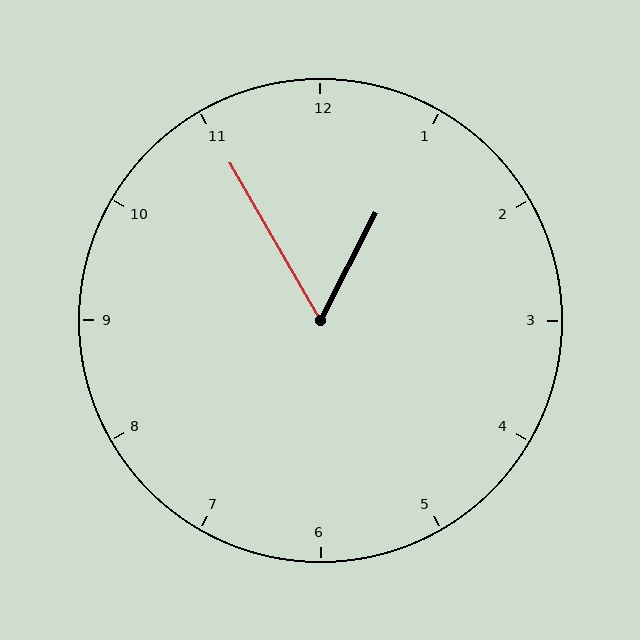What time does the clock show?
12:55.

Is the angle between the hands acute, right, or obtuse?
It is acute.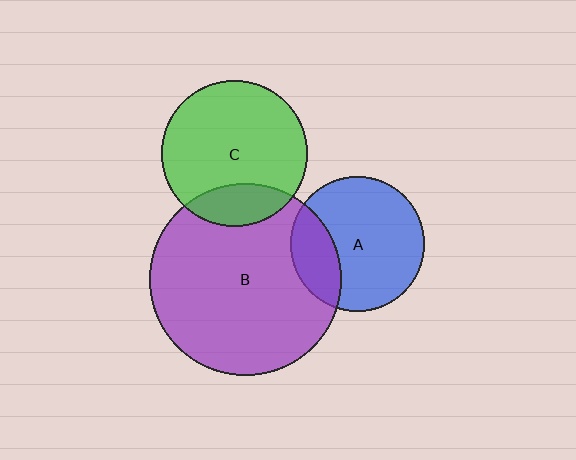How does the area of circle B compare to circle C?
Approximately 1.7 times.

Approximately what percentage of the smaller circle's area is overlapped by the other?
Approximately 25%.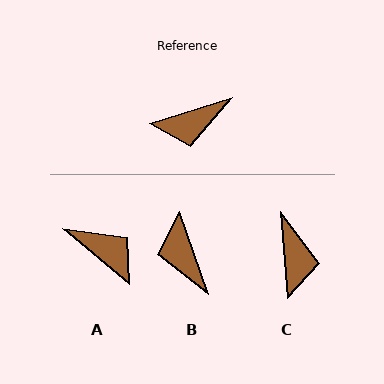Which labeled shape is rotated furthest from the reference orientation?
A, about 123 degrees away.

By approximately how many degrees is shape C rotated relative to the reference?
Approximately 77 degrees counter-clockwise.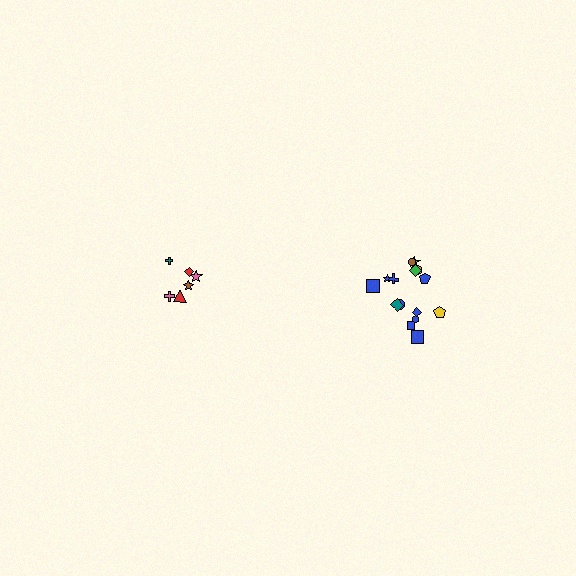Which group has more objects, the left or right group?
The right group.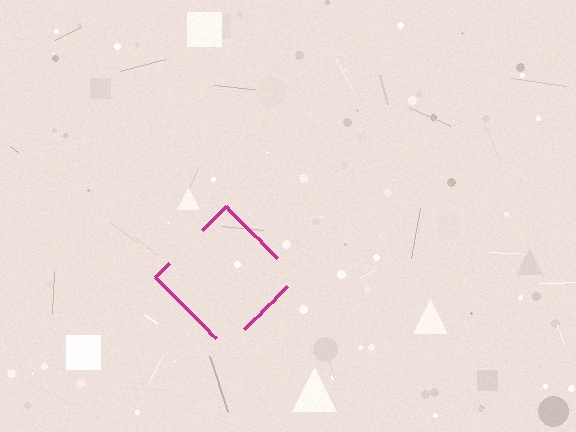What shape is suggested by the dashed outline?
The dashed outline suggests a diamond.